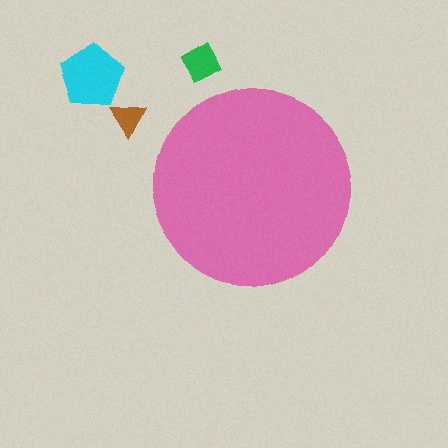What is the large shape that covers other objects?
A pink circle.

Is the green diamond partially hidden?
No, the green diamond is fully visible.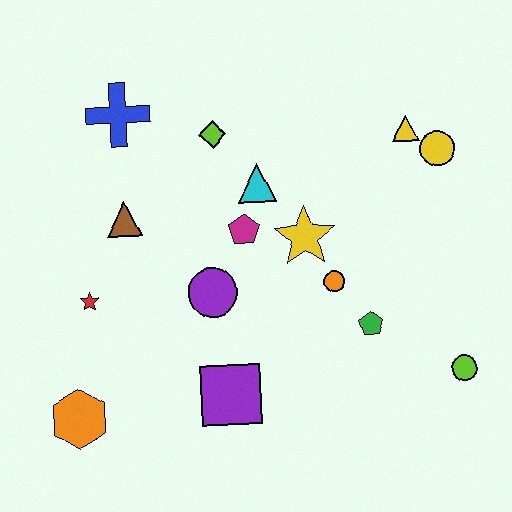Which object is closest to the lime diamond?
The cyan triangle is closest to the lime diamond.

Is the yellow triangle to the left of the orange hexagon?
No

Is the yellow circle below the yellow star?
No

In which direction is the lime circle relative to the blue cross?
The lime circle is to the right of the blue cross.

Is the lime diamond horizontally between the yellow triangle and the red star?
Yes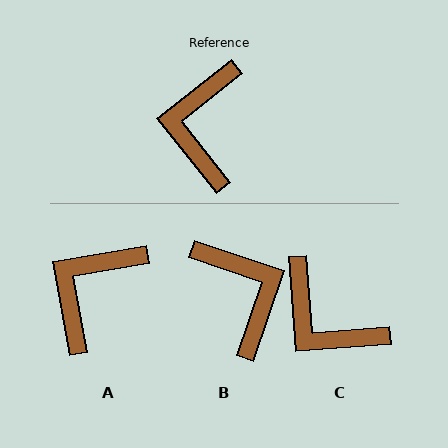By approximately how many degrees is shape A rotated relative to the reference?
Approximately 28 degrees clockwise.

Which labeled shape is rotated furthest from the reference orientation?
B, about 147 degrees away.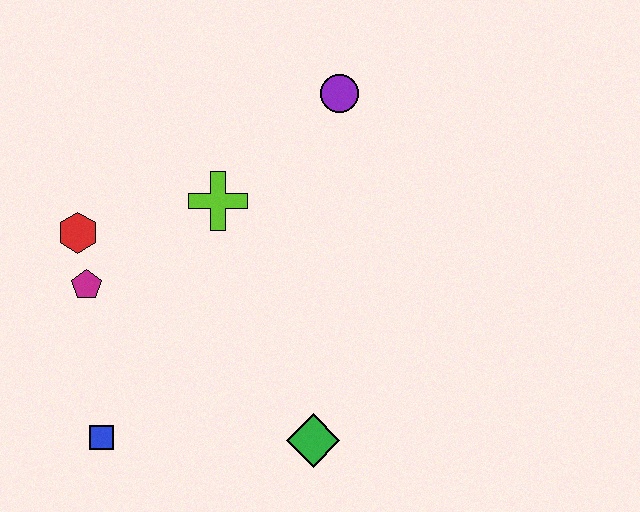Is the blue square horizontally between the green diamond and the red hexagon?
Yes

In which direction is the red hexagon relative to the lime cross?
The red hexagon is to the left of the lime cross.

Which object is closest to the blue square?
The magenta pentagon is closest to the blue square.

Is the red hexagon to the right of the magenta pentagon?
No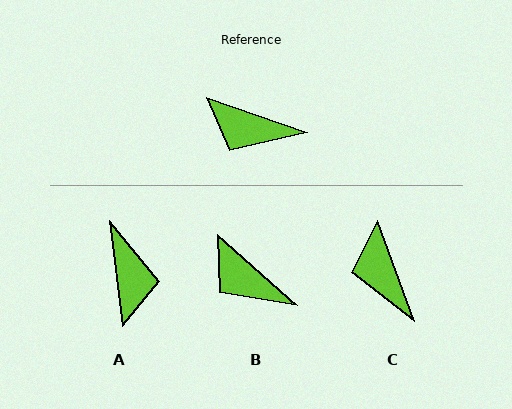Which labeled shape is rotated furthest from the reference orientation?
A, about 116 degrees away.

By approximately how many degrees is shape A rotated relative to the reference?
Approximately 116 degrees counter-clockwise.